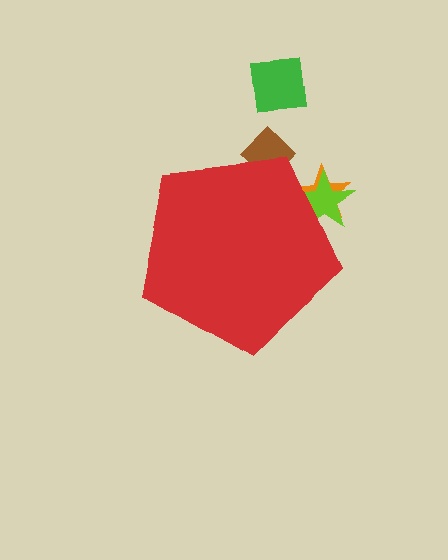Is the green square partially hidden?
No, the green square is fully visible.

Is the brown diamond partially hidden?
Yes, the brown diamond is partially hidden behind the red pentagon.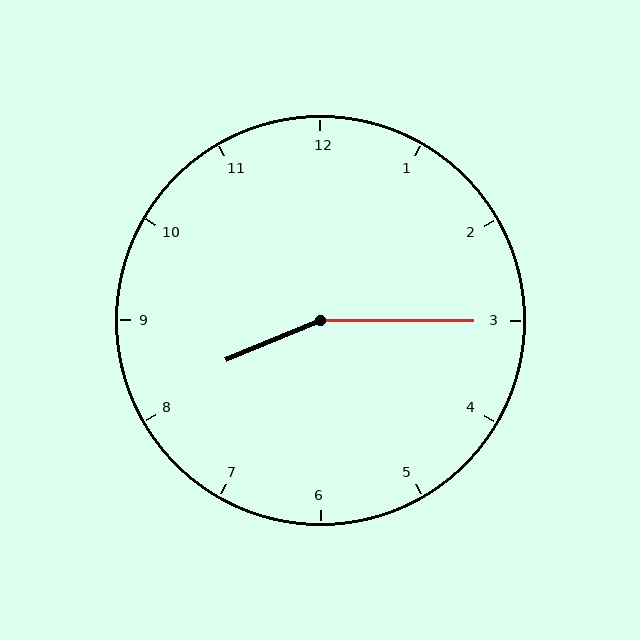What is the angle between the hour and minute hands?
Approximately 158 degrees.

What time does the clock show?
8:15.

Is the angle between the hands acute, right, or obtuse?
It is obtuse.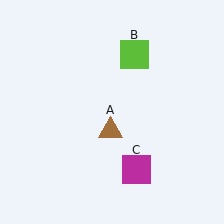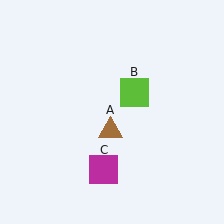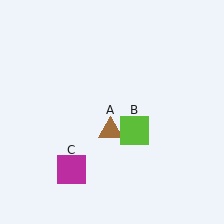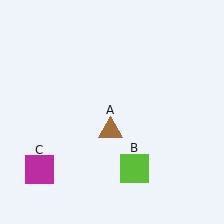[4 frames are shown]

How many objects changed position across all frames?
2 objects changed position: lime square (object B), magenta square (object C).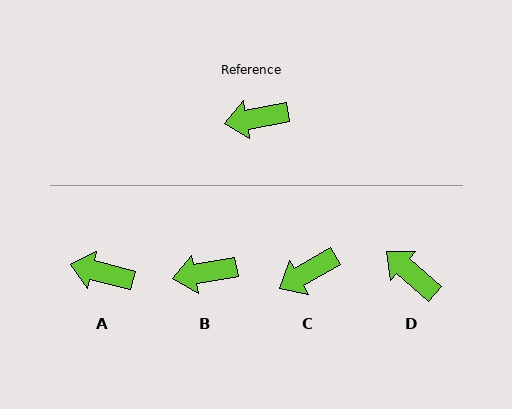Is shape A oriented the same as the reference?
No, it is off by about 24 degrees.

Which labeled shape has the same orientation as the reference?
B.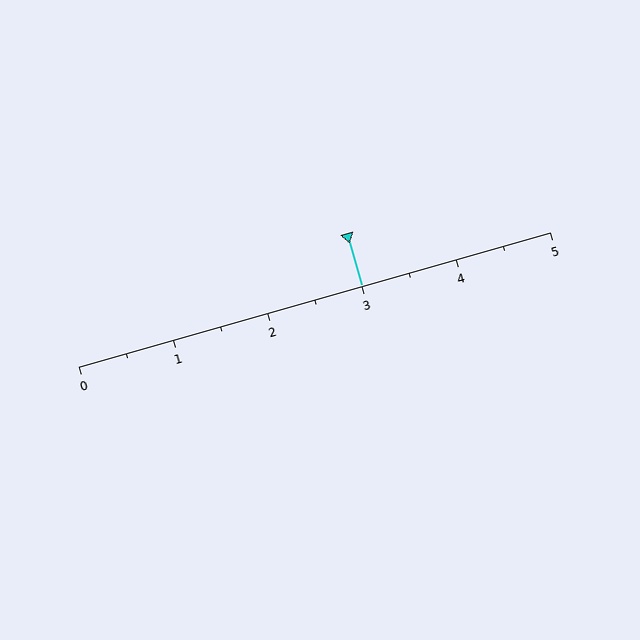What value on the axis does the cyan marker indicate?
The marker indicates approximately 3.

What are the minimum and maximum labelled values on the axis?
The axis runs from 0 to 5.